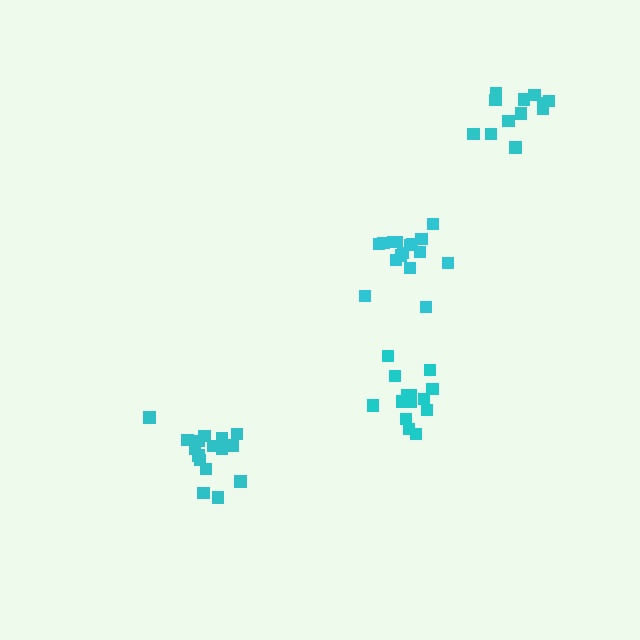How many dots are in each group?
Group 1: 16 dots, Group 2: 16 dots, Group 3: 16 dots, Group 4: 12 dots (60 total).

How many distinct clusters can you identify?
There are 4 distinct clusters.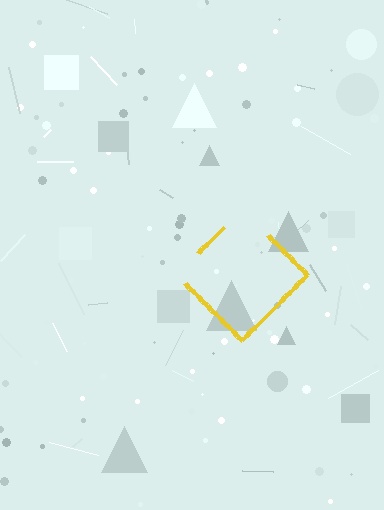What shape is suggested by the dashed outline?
The dashed outline suggests a diamond.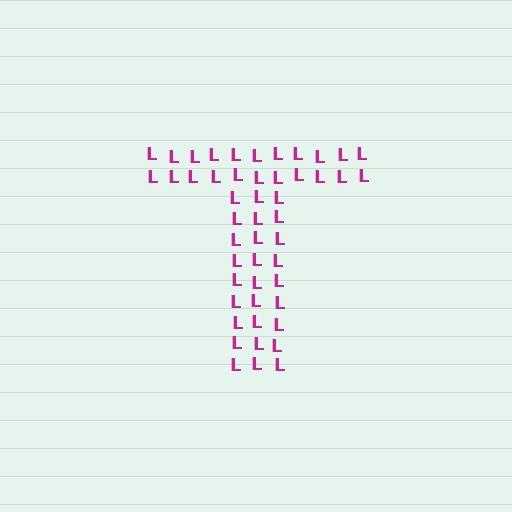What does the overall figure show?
The overall figure shows the letter T.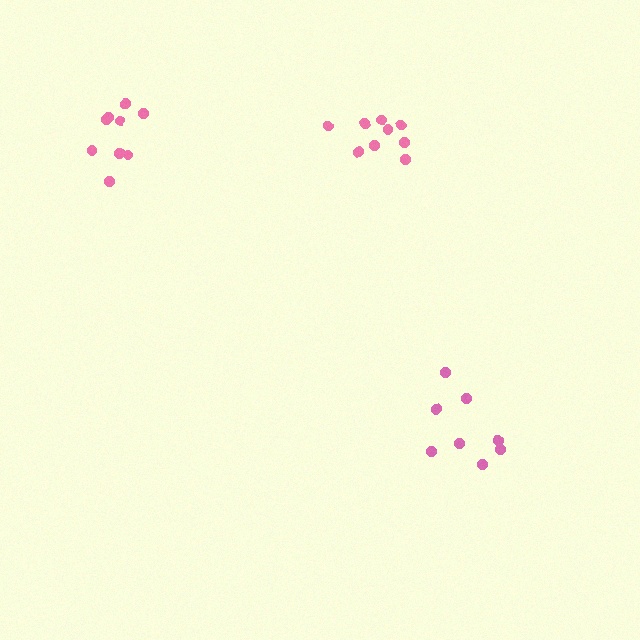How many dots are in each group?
Group 1: 8 dots, Group 2: 10 dots, Group 3: 9 dots (27 total).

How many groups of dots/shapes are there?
There are 3 groups.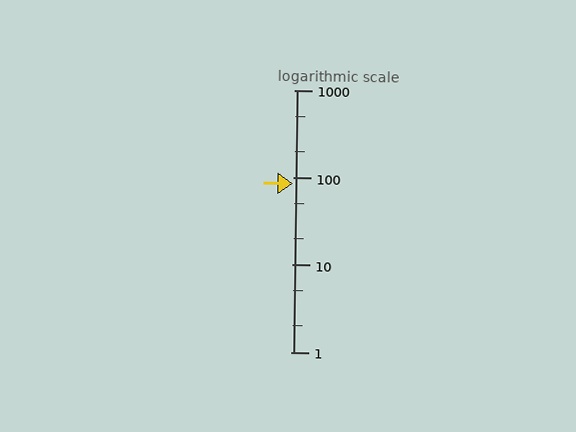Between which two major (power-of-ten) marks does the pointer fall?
The pointer is between 10 and 100.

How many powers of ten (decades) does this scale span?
The scale spans 3 decades, from 1 to 1000.